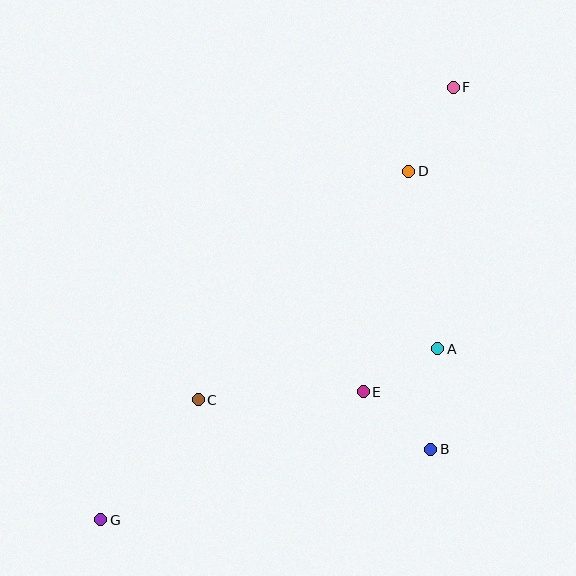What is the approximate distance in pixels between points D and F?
The distance between D and F is approximately 95 pixels.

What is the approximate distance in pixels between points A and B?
The distance between A and B is approximately 101 pixels.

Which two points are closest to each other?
Points A and E are closest to each other.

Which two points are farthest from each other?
Points F and G are farthest from each other.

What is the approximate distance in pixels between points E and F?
The distance between E and F is approximately 318 pixels.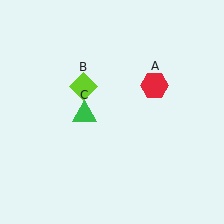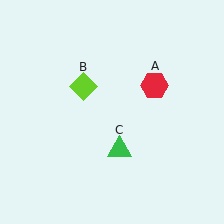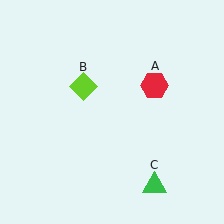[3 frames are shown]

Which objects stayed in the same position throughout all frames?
Red hexagon (object A) and lime diamond (object B) remained stationary.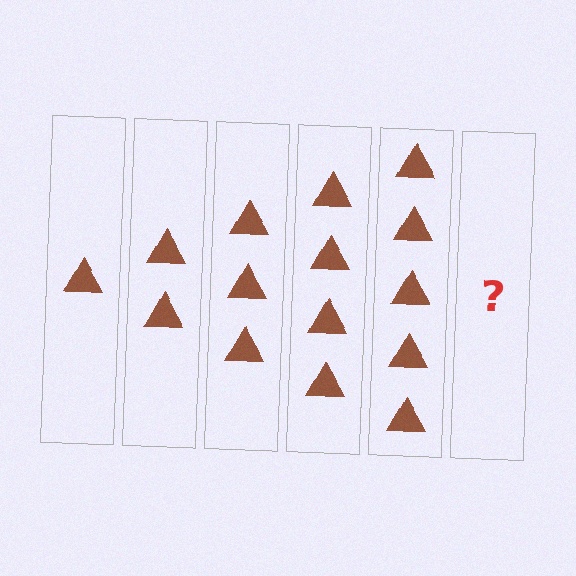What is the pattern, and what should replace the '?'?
The pattern is that each step adds one more triangle. The '?' should be 6 triangles.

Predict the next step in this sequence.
The next step is 6 triangles.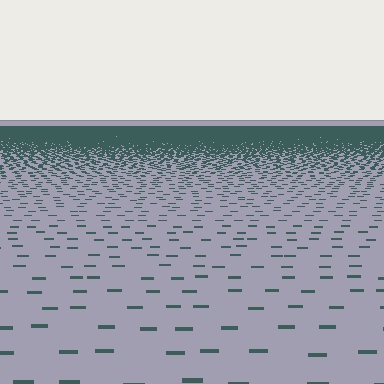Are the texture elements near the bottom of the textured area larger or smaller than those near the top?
Larger. Near the bottom, elements are closer to the viewer and appear at a bigger on-screen size.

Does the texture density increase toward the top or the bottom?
Density increases toward the top.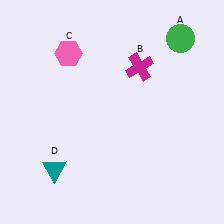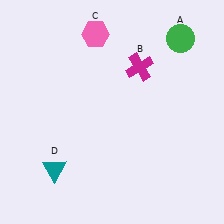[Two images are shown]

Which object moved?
The pink hexagon (C) moved right.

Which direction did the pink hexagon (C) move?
The pink hexagon (C) moved right.